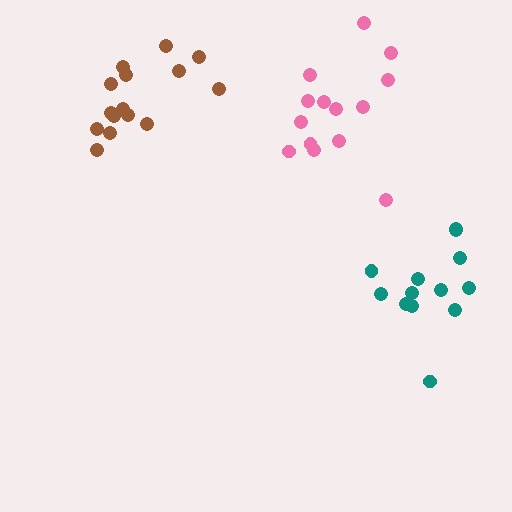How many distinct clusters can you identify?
There are 3 distinct clusters.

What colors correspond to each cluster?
The clusters are colored: teal, brown, pink.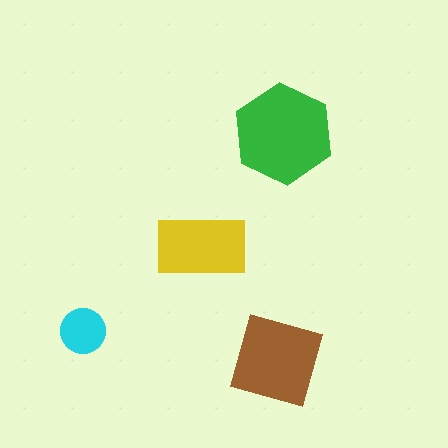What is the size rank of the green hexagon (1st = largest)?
1st.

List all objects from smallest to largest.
The cyan circle, the yellow rectangle, the brown diamond, the green hexagon.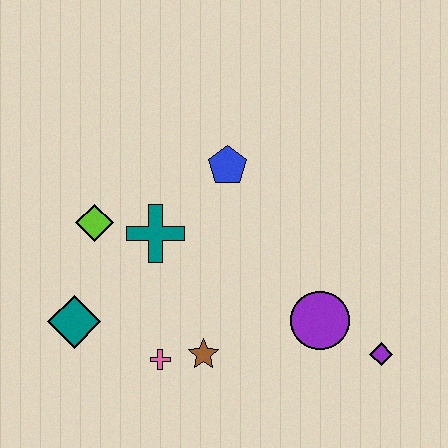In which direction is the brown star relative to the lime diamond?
The brown star is below the lime diamond.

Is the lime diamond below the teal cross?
No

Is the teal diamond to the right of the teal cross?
No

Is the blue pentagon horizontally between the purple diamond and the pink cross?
Yes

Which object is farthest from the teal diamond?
The purple diamond is farthest from the teal diamond.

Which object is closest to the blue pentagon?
The teal cross is closest to the blue pentagon.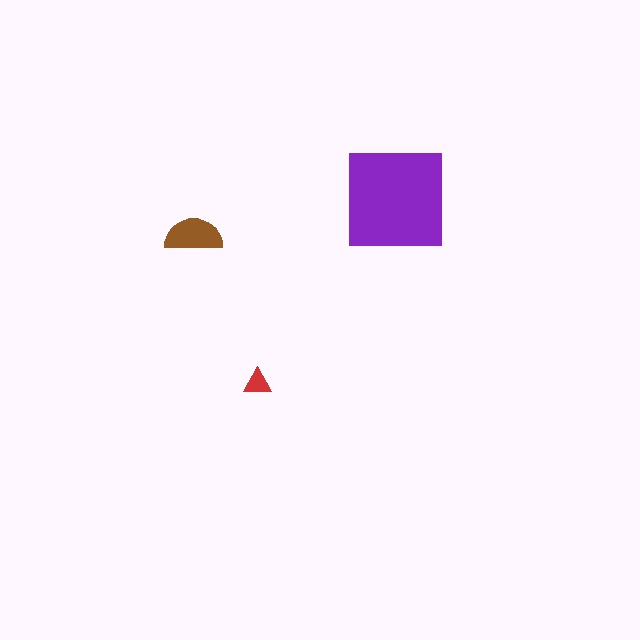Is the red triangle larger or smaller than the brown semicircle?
Smaller.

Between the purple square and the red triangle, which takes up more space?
The purple square.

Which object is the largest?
The purple square.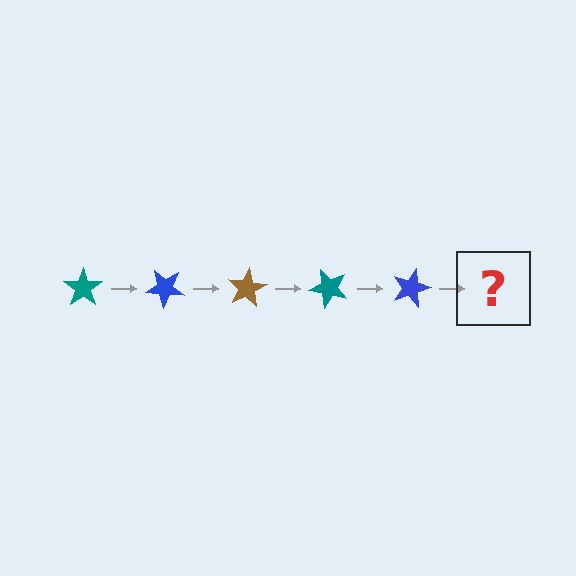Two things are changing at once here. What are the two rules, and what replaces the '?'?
The two rules are that it rotates 40 degrees each step and the color cycles through teal, blue, and brown. The '?' should be a brown star, rotated 200 degrees from the start.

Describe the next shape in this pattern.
It should be a brown star, rotated 200 degrees from the start.